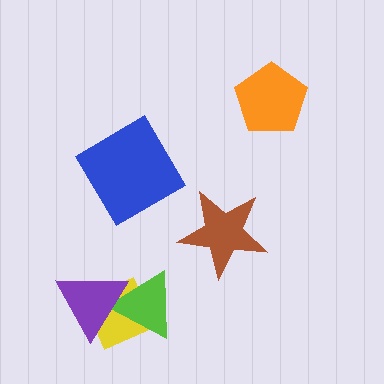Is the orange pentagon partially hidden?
No, no other shape covers it.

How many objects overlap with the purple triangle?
2 objects overlap with the purple triangle.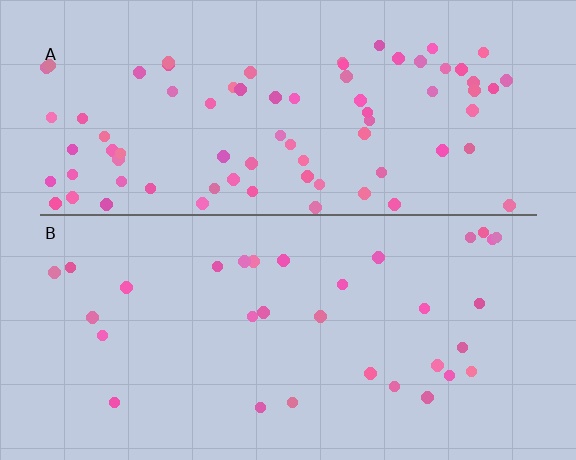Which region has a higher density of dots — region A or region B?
A (the top).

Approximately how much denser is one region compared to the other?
Approximately 2.5× — region A over region B.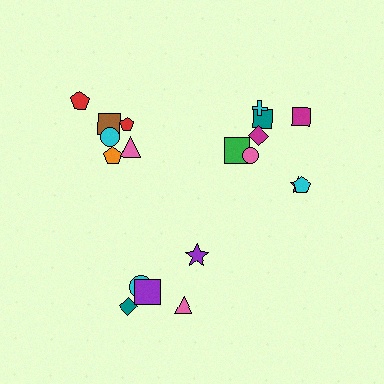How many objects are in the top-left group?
There are 6 objects.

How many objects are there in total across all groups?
There are 19 objects.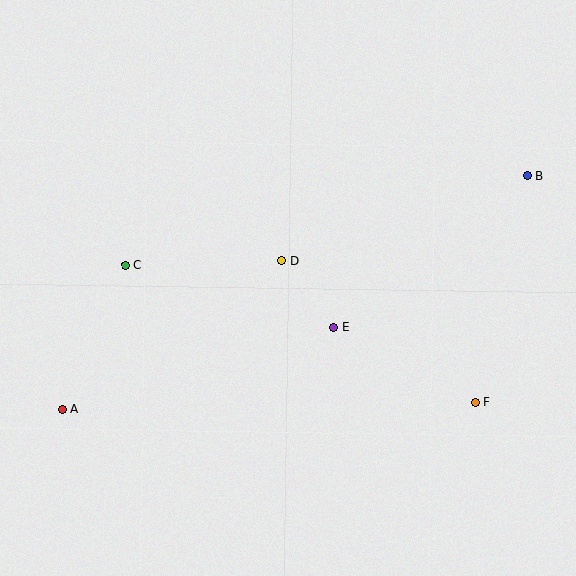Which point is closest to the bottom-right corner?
Point F is closest to the bottom-right corner.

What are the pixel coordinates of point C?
Point C is at (125, 265).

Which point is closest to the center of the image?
Point D at (282, 261) is closest to the center.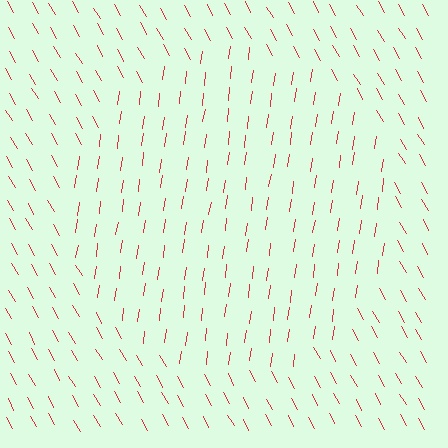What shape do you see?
I see a circle.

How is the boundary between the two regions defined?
The boundary is defined purely by a change in line orientation (approximately 37 degrees difference). All lines are the same color and thickness.